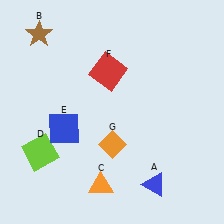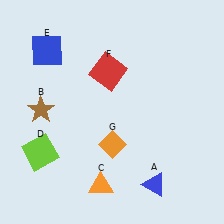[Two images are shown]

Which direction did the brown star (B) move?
The brown star (B) moved down.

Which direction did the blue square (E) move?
The blue square (E) moved up.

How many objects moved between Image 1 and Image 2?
2 objects moved between the two images.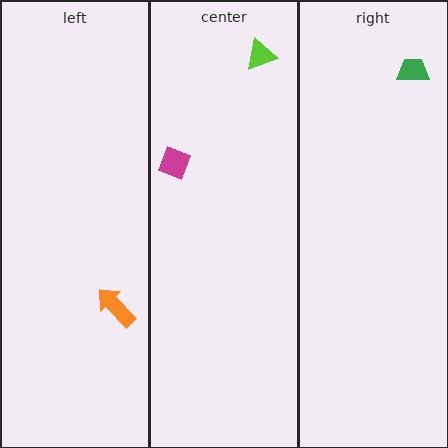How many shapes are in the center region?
2.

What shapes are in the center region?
The lime triangle, the magenta diamond.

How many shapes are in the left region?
1.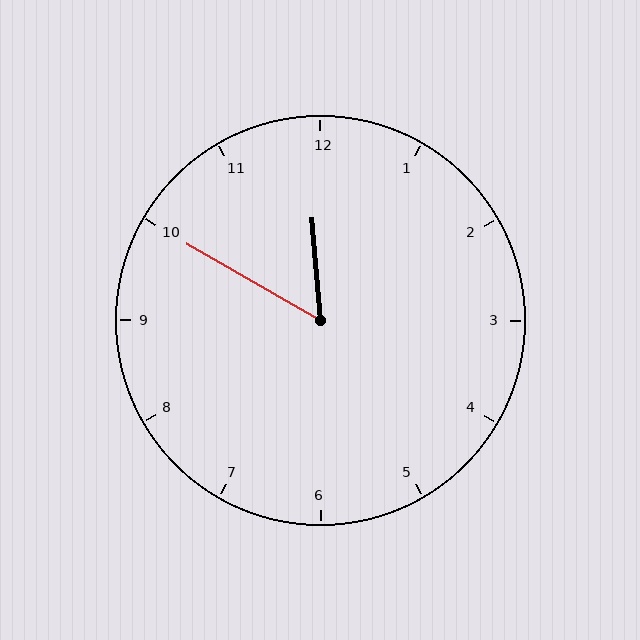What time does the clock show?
11:50.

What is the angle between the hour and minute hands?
Approximately 55 degrees.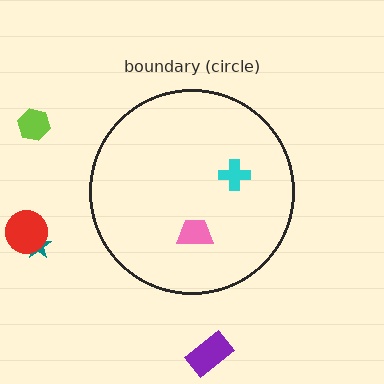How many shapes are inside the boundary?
2 inside, 4 outside.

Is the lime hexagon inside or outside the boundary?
Outside.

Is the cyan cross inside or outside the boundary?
Inside.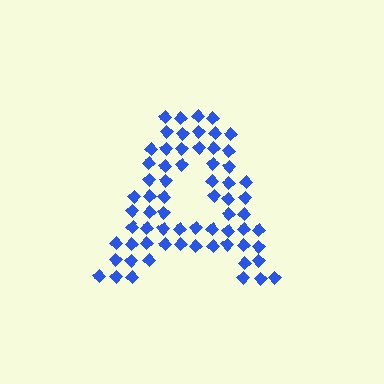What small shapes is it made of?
It is made of small diamonds.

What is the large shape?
The large shape is the letter A.